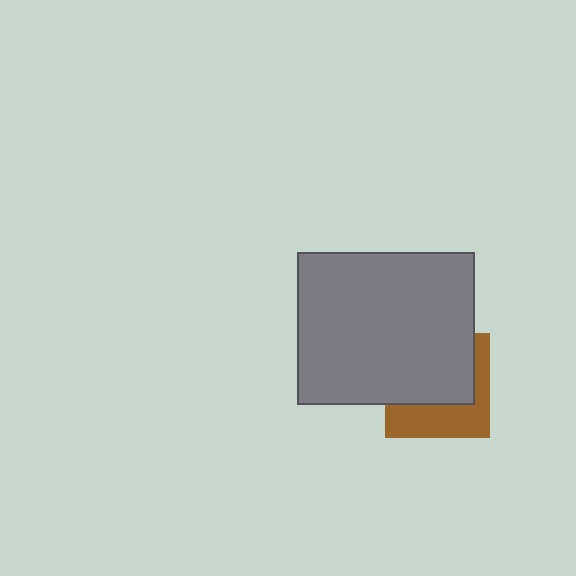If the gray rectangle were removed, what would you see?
You would see the complete brown square.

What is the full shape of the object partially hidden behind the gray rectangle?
The partially hidden object is a brown square.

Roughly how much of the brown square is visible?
A small part of it is visible (roughly 40%).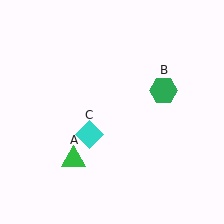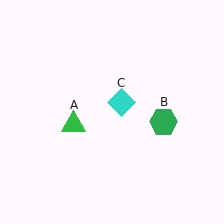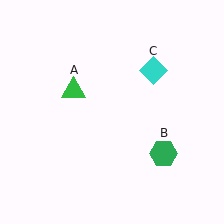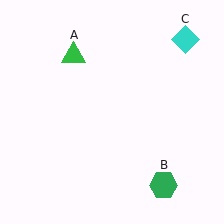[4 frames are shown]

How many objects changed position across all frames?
3 objects changed position: green triangle (object A), green hexagon (object B), cyan diamond (object C).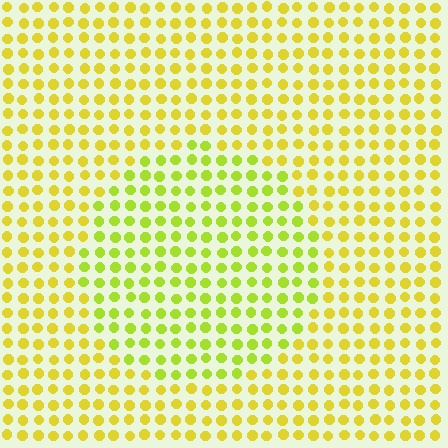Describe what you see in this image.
The image is filled with small yellow elements in a uniform arrangement. A circle-shaped region is visible where the elements are tinted to a slightly different hue, forming a subtle color boundary.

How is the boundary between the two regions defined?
The boundary is defined purely by a slight shift in hue (about 24 degrees). Spacing, size, and orientation are identical on both sides.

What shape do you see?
I see a circle.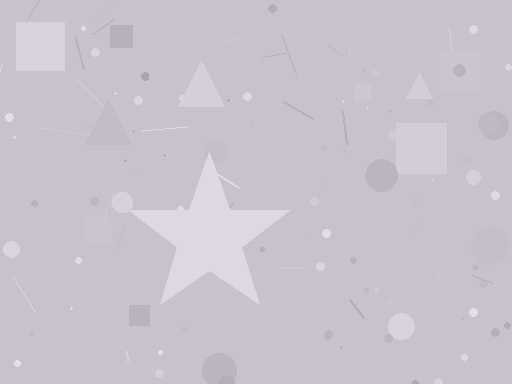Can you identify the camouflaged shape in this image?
The camouflaged shape is a star.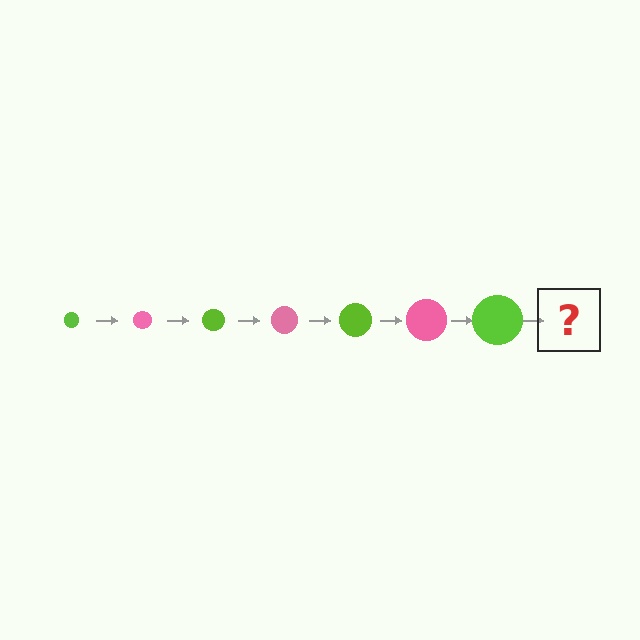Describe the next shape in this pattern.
It should be a pink circle, larger than the previous one.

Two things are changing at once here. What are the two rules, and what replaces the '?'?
The two rules are that the circle grows larger each step and the color cycles through lime and pink. The '?' should be a pink circle, larger than the previous one.